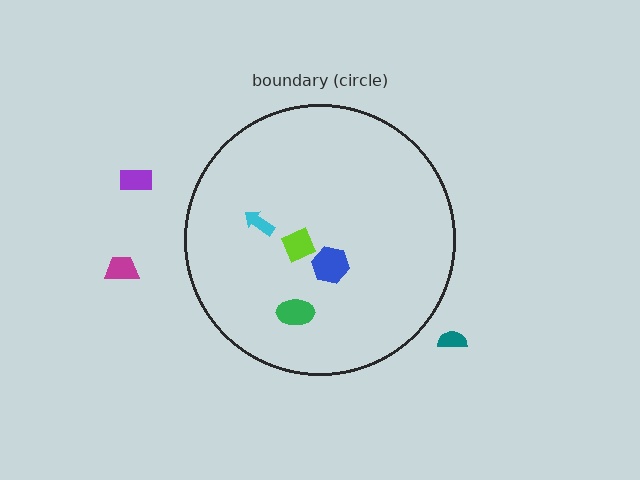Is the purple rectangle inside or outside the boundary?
Outside.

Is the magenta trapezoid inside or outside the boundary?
Outside.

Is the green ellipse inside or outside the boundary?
Inside.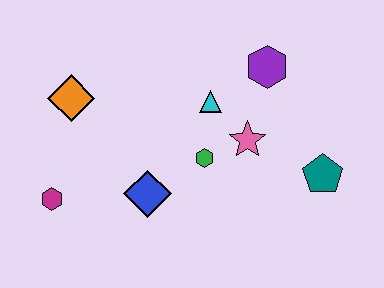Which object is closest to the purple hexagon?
The cyan triangle is closest to the purple hexagon.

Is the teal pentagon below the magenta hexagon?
No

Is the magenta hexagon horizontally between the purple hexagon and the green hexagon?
No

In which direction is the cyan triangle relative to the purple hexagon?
The cyan triangle is to the left of the purple hexagon.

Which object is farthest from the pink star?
The magenta hexagon is farthest from the pink star.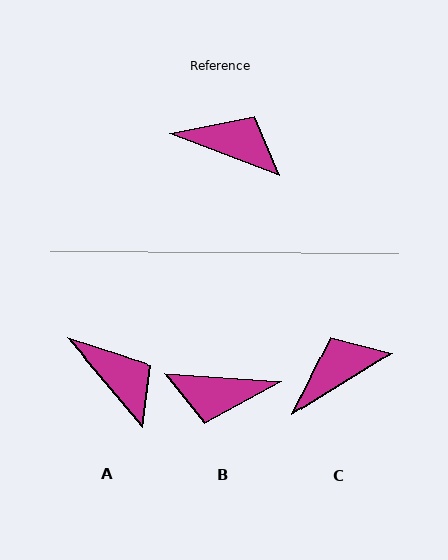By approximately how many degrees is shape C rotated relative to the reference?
Approximately 52 degrees counter-clockwise.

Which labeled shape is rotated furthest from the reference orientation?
B, about 163 degrees away.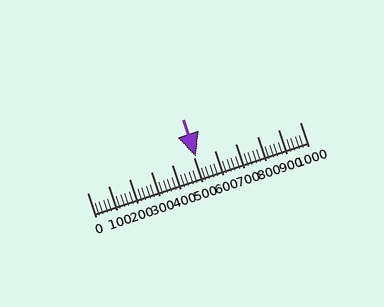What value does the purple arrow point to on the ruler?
The purple arrow points to approximately 509.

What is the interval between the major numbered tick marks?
The major tick marks are spaced 100 units apart.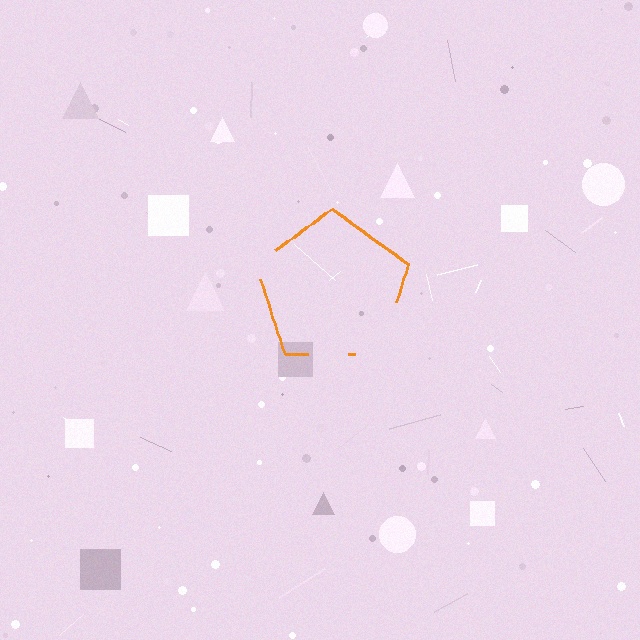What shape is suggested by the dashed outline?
The dashed outline suggests a pentagon.